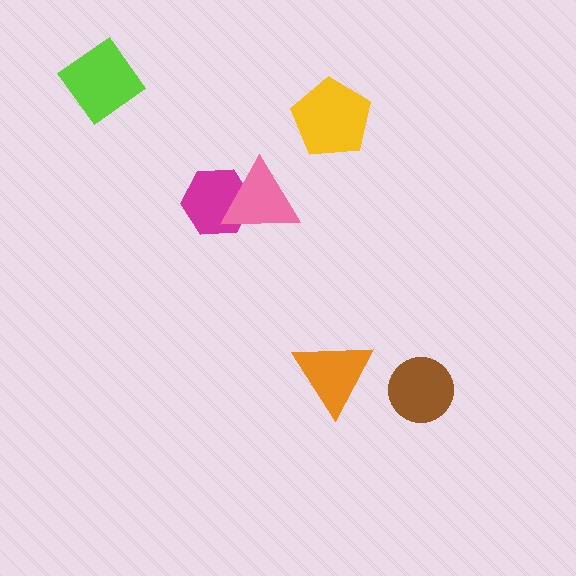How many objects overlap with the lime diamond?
0 objects overlap with the lime diamond.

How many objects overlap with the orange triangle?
0 objects overlap with the orange triangle.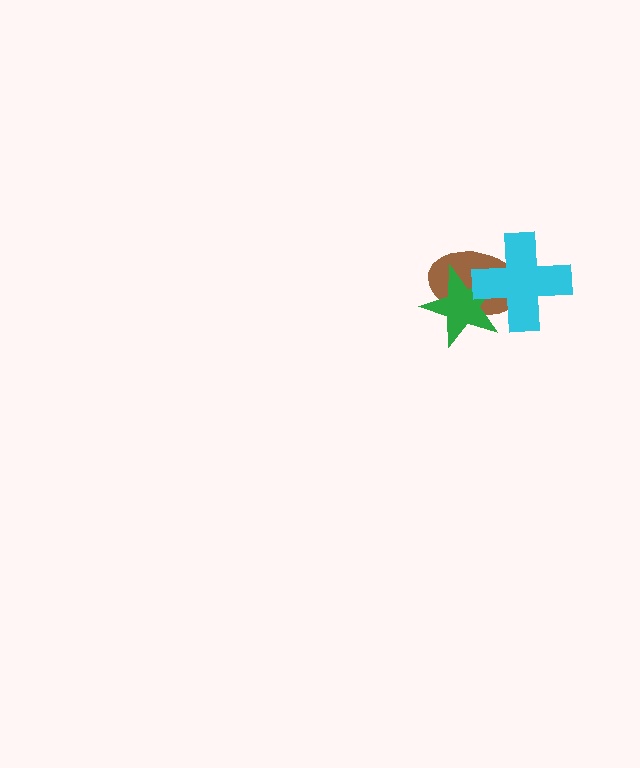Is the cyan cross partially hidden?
No, no other shape covers it.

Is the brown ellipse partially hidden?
Yes, it is partially covered by another shape.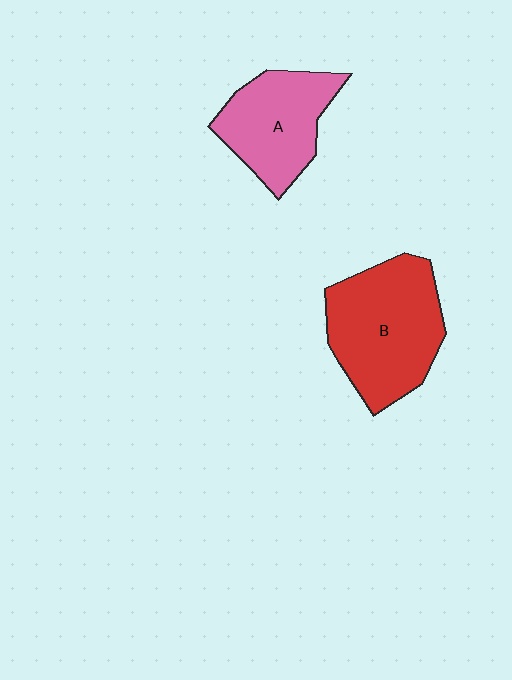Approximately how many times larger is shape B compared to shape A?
Approximately 1.3 times.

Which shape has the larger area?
Shape B (red).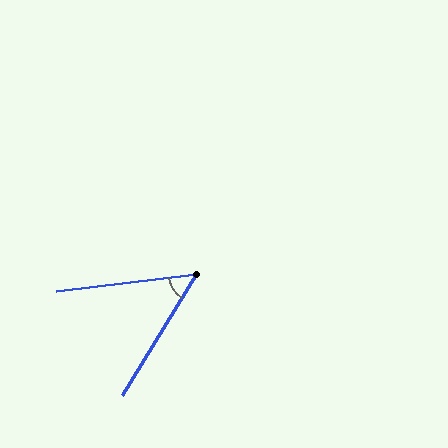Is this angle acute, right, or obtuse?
It is acute.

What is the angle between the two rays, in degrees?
Approximately 52 degrees.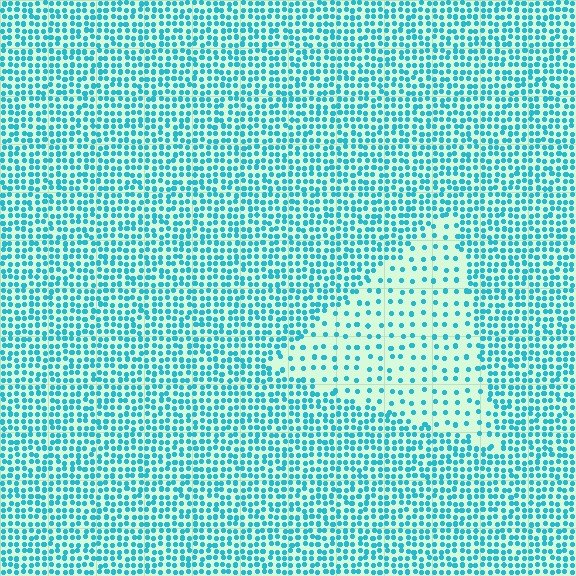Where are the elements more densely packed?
The elements are more densely packed outside the triangle boundary.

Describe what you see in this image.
The image contains small cyan elements arranged at two different densities. A triangle-shaped region is visible where the elements are less densely packed than the surrounding area.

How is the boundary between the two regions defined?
The boundary is defined by a change in element density (approximately 2.6x ratio). All elements are the same color, size, and shape.